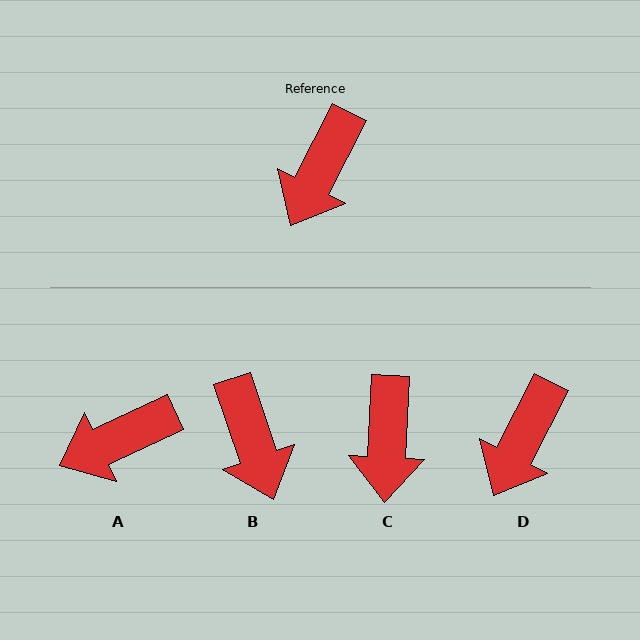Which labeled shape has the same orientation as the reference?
D.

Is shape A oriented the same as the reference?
No, it is off by about 38 degrees.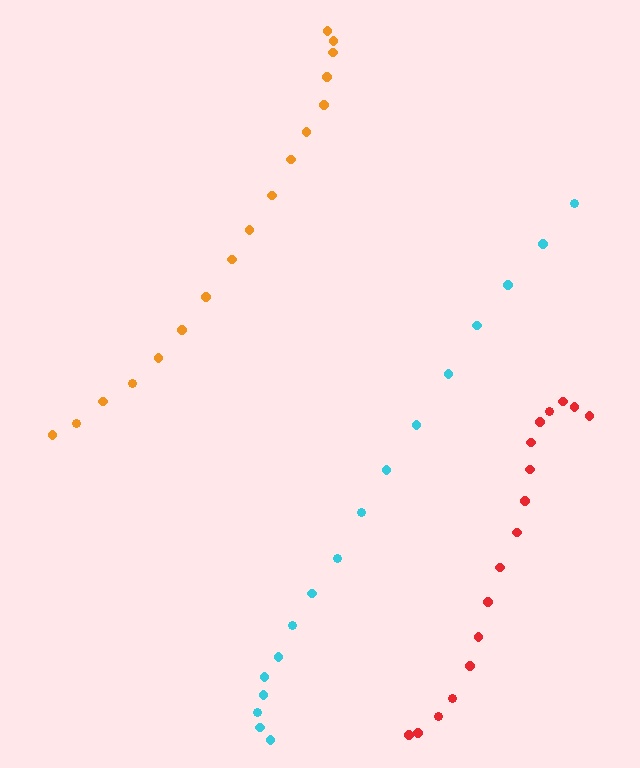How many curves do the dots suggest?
There are 3 distinct paths.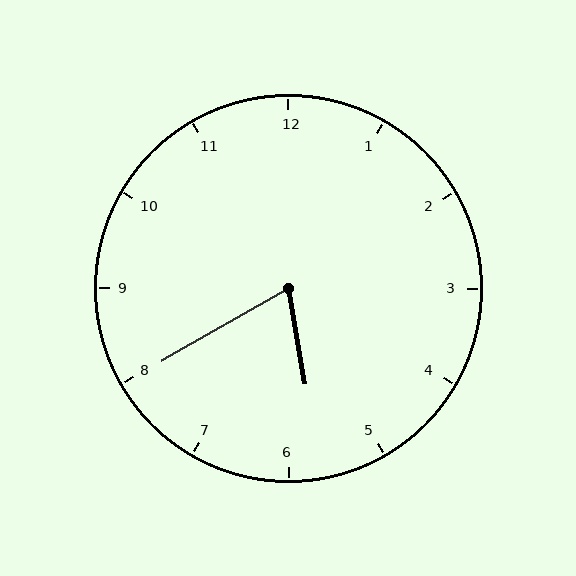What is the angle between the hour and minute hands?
Approximately 70 degrees.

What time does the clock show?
5:40.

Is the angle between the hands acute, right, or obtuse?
It is acute.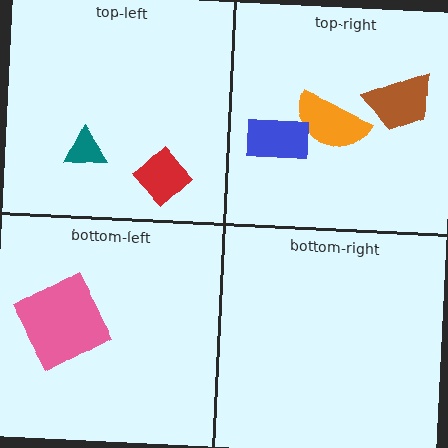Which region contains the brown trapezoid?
The top-right region.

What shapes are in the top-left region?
The red diamond, the teal triangle.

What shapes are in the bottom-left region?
The pink square.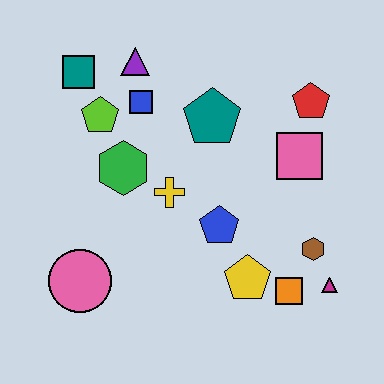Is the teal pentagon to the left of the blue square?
No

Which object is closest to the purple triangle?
The blue square is closest to the purple triangle.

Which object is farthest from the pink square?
The pink circle is farthest from the pink square.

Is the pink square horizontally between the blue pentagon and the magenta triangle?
Yes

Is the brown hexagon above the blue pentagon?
No